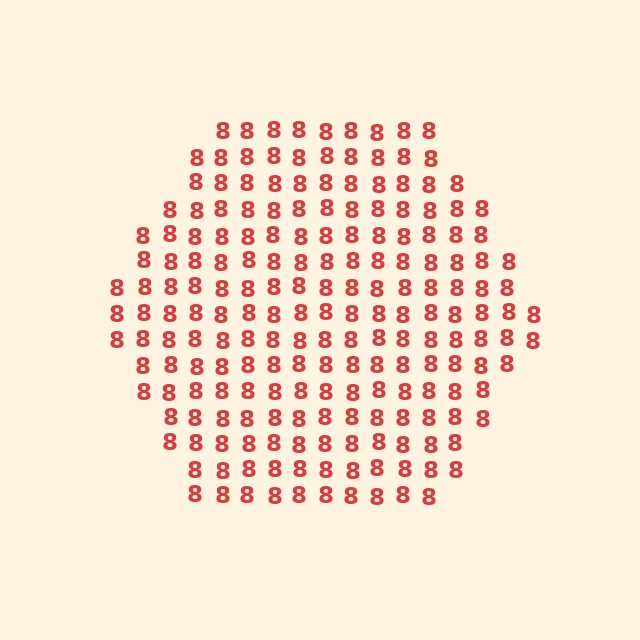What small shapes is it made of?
It is made of small digit 8's.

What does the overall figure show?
The overall figure shows a hexagon.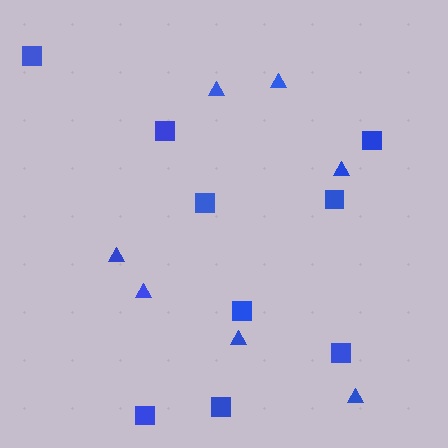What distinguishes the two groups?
There are 2 groups: one group of squares (9) and one group of triangles (7).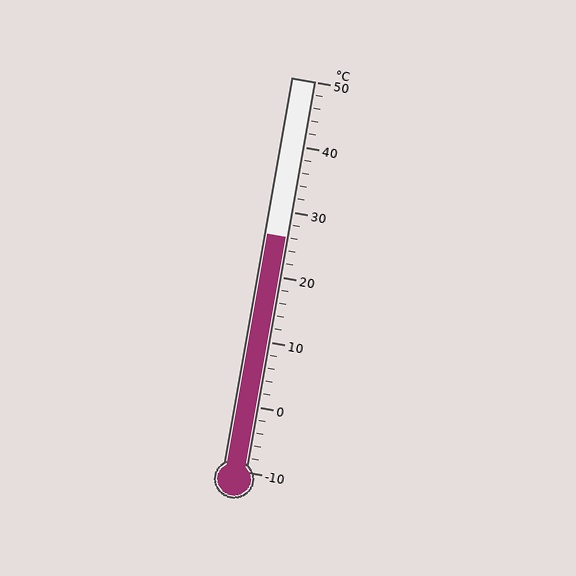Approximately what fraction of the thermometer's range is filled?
The thermometer is filled to approximately 60% of its range.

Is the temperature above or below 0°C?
The temperature is above 0°C.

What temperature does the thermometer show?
The thermometer shows approximately 26°C.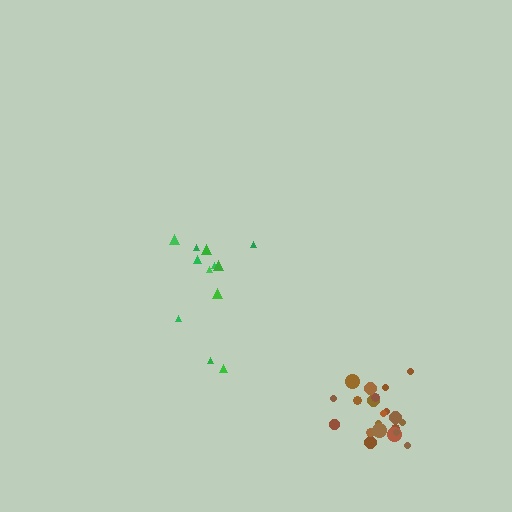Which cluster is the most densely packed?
Brown.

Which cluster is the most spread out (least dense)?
Green.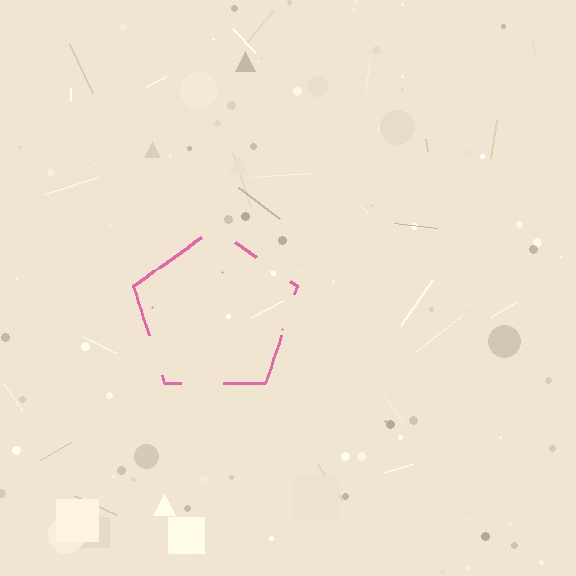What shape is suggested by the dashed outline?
The dashed outline suggests a pentagon.